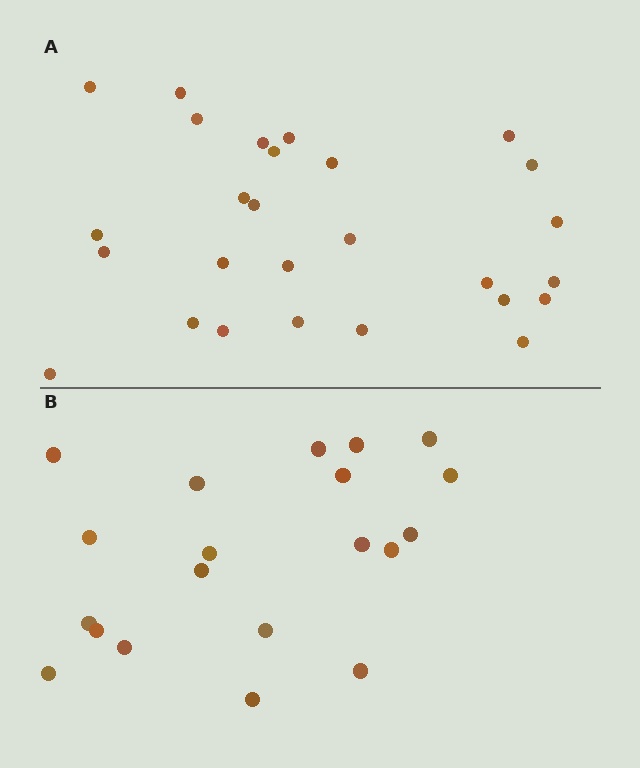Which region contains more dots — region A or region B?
Region A (the top region) has more dots.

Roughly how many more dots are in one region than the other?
Region A has roughly 8 or so more dots than region B.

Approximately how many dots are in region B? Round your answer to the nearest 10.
About 20 dots.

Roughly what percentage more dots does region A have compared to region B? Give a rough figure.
About 35% more.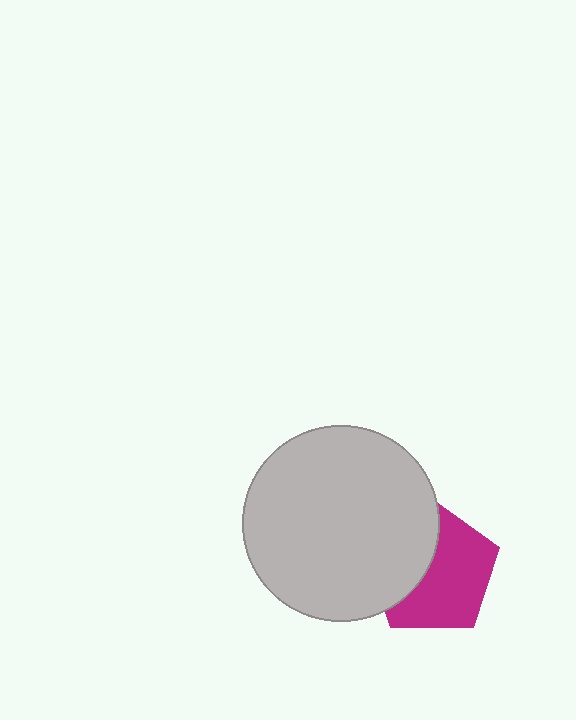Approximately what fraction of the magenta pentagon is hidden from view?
Roughly 40% of the magenta pentagon is hidden behind the light gray circle.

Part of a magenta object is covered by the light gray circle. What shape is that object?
It is a pentagon.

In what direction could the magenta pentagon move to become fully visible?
The magenta pentagon could move right. That would shift it out from behind the light gray circle entirely.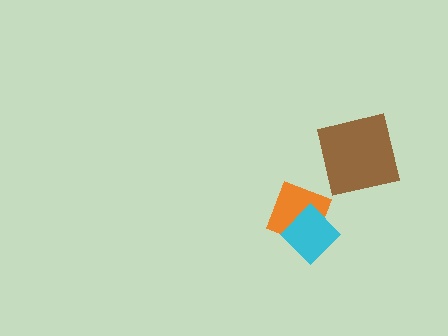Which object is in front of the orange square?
The cyan diamond is in front of the orange square.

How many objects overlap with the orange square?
1 object overlaps with the orange square.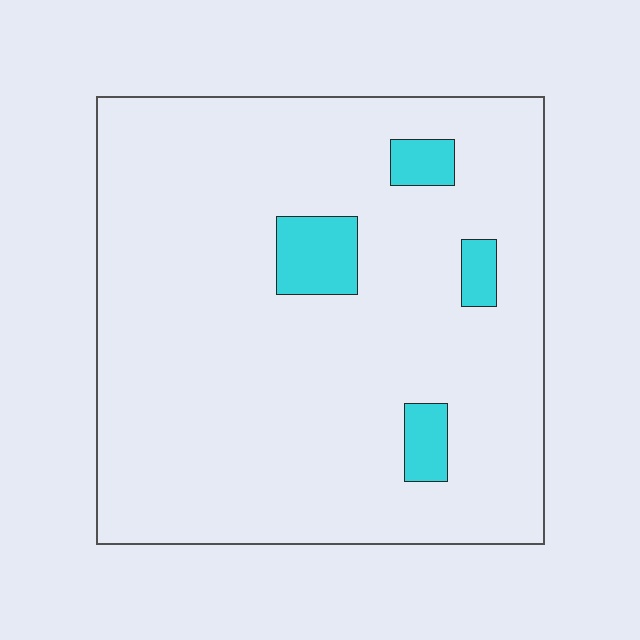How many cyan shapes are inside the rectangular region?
4.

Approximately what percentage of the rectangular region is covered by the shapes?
Approximately 10%.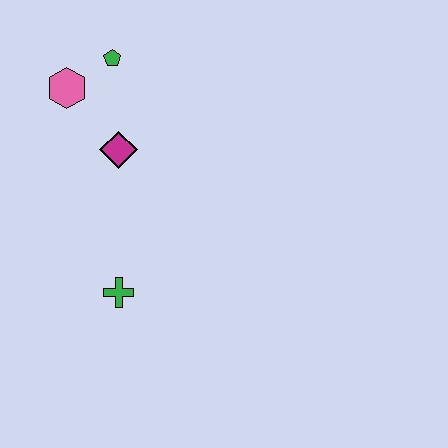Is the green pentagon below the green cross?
No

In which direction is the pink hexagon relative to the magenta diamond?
The pink hexagon is above the magenta diamond.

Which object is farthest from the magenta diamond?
The green cross is farthest from the magenta diamond.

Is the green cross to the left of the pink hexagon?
No